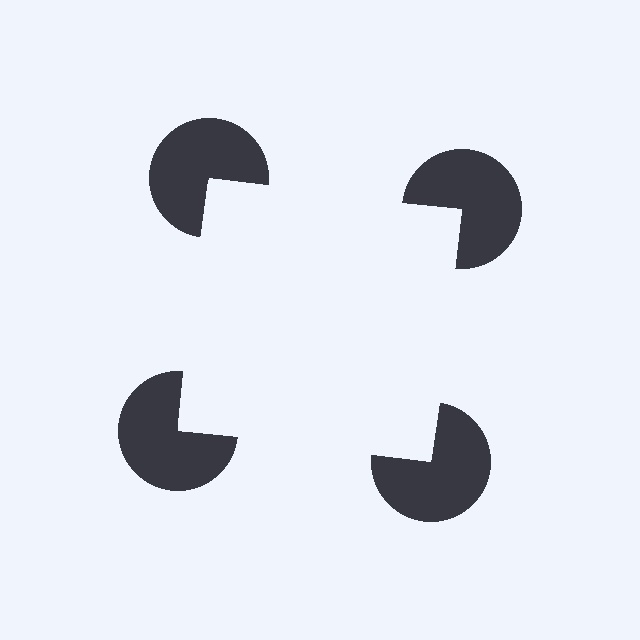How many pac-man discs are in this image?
There are 4 — one at each vertex of the illusory square.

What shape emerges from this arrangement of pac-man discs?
An illusory square — its edges are inferred from the aligned wedge cuts in the pac-man discs, not physically drawn.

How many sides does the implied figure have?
4 sides.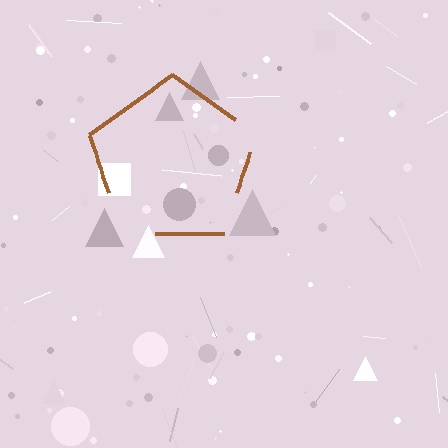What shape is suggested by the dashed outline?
The dashed outline suggests a pentagon.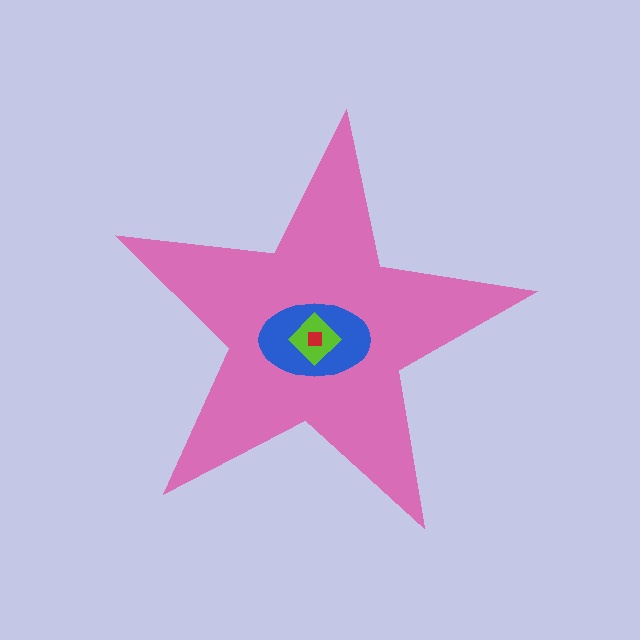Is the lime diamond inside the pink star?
Yes.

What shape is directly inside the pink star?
The blue ellipse.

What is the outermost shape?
The pink star.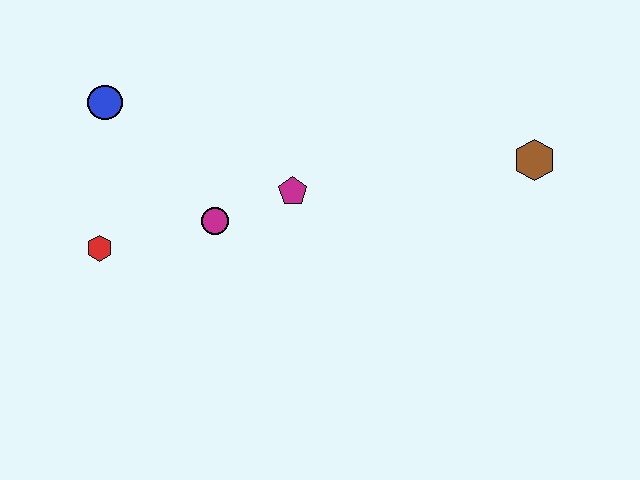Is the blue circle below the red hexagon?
No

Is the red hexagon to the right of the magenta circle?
No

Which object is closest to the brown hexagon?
The magenta pentagon is closest to the brown hexagon.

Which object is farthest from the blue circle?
The brown hexagon is farthest from the blue circle.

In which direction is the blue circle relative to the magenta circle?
The blue circle is above the magenta circle.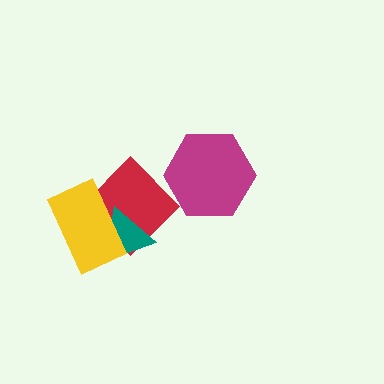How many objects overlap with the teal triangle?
2 objects overlap with the teal triangle.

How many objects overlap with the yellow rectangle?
2 objects overlap with the yellow rectangle.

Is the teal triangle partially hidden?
Yes, it is partially covered by another shape.